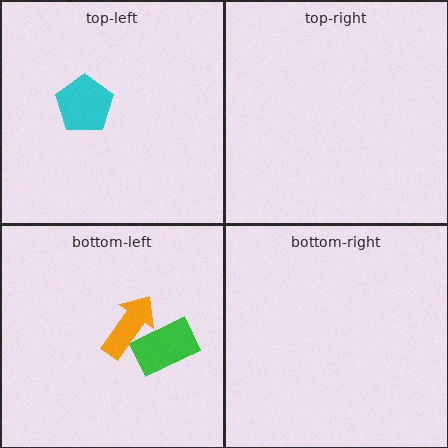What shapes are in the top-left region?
The cyan pentagon.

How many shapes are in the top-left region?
1.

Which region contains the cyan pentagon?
The top-left region.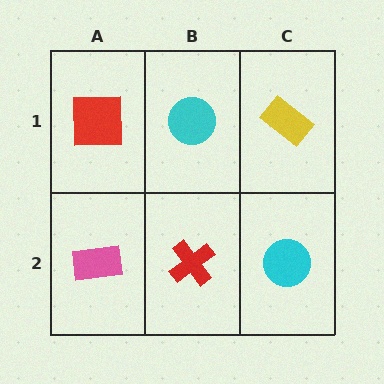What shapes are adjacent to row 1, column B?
A red cross (row 2, column B), a red square (row 1, column A), a yellow rectangle (row 1, column C).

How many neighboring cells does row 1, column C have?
2.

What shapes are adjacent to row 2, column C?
A yellow rectangle (row 1, column C), a red cross (row 2, column B).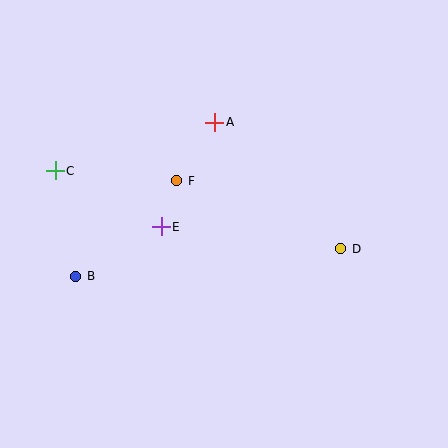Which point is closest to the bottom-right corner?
Point D is closest to the bottom-right corner.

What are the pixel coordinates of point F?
Point F is at (177, 181).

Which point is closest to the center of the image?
Point E at (161, 227) is closest to the center.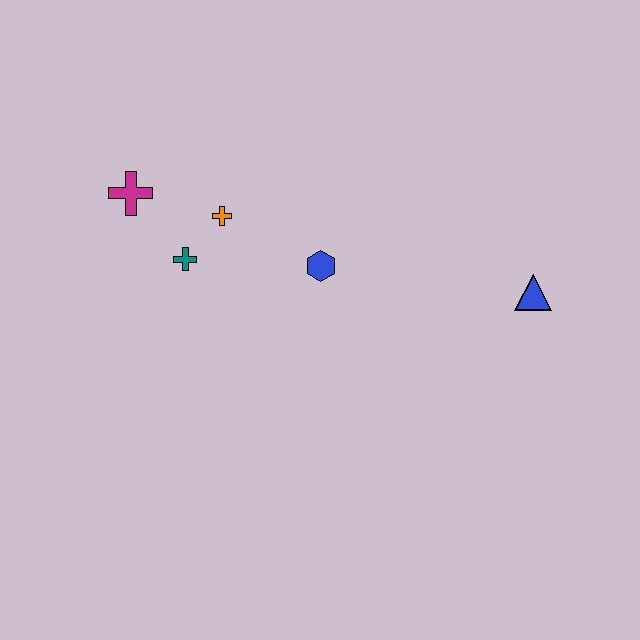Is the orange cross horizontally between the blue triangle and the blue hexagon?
No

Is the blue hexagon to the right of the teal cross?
Yes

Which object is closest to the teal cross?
The orange cross is closest to the teal cross.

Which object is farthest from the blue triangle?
The magenta cross is farthest from the blue triangle.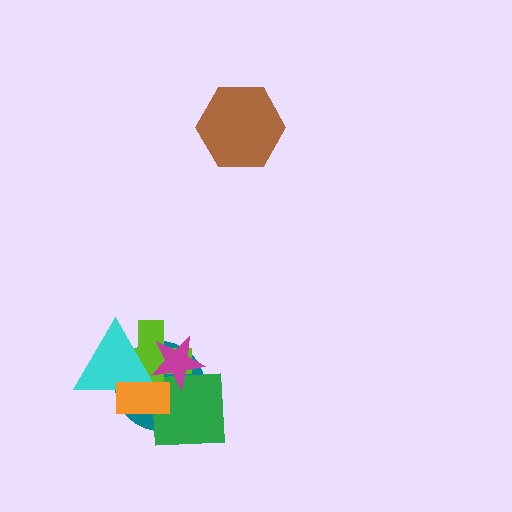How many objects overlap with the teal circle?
5 objects overlap with the teal circle.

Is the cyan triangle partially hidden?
Yes, it is partially covered by another shape.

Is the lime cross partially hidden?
Yes, it is partially covered by another shape.